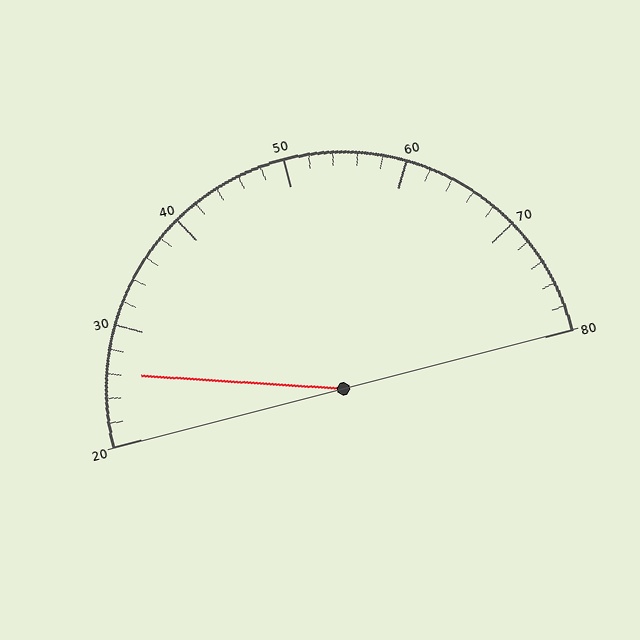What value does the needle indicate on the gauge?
The needle indicates approximately 26.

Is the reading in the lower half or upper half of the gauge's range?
The reading is in the lower half of the range (20 to 80).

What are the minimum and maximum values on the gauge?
The gauge ranges from 20 to 80.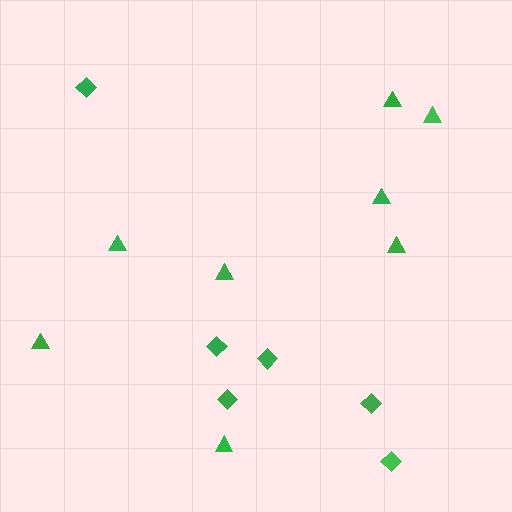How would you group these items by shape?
There are 2 groups: one group of triangles (8) and one group of diamonds (6).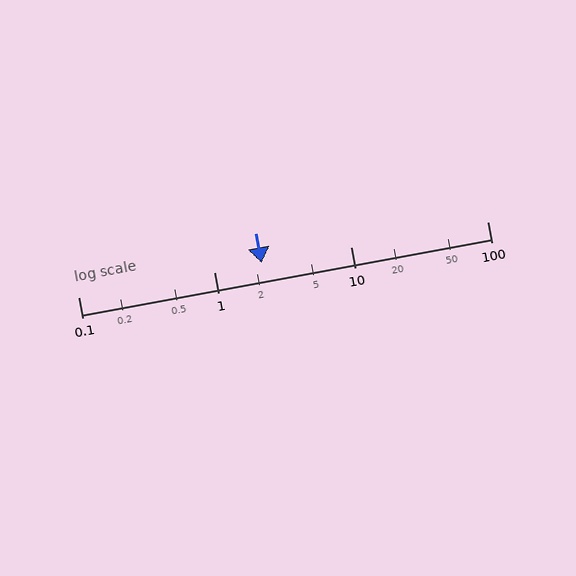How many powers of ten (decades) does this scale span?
The scale spans 3 decades, from 0.1 to 100.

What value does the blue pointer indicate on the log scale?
The pointer indicates approximately 2.2.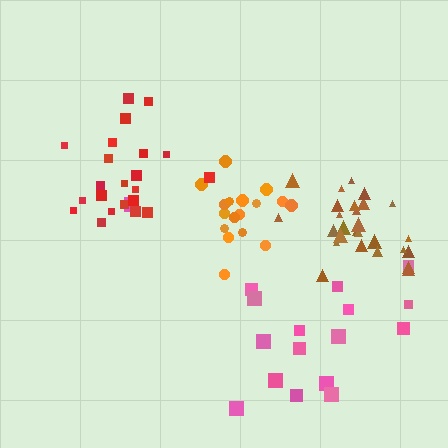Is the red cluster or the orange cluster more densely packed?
Orange.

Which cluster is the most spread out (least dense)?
Pink.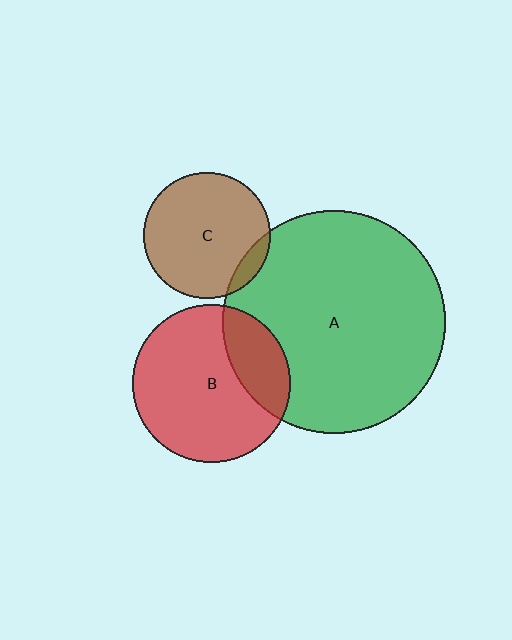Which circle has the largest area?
Circle A (green).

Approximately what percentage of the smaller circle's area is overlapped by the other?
Approximately 10%.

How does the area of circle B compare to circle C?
Approximately 1.6 times.